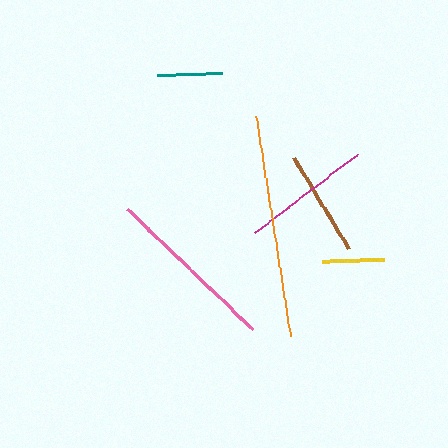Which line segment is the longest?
The orange line is the longest at approximately 223 pixels.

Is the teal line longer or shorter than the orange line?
The orange line is longer than the teal line.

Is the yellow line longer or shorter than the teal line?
The teal line is longer than the yellow line.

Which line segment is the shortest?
The yellow line is the shortest at approximately 62 pixels.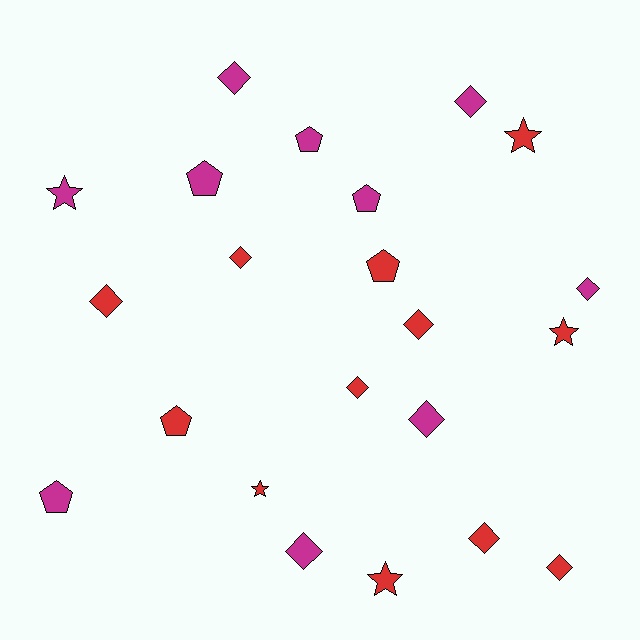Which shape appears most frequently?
Diamond, with 11 objects.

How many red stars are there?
There are 4 red stars.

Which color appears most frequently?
Red, with 12 objects.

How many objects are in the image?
There are 22 objects.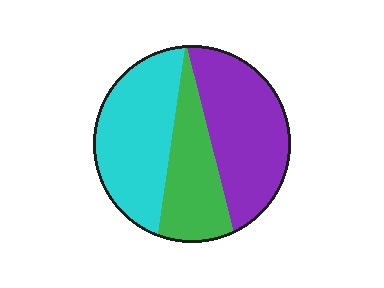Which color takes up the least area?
Green, at roughly 25%.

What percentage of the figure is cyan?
Cyan takes up between a quarter and a half of the figure.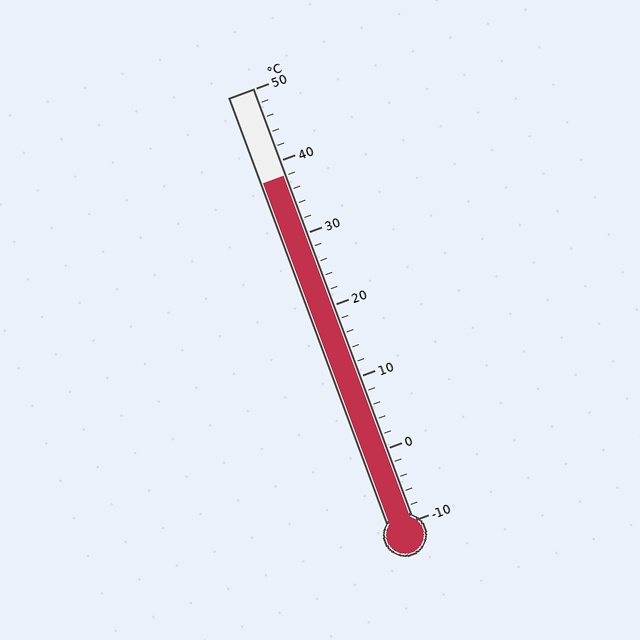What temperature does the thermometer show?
The thermometer shows approximately 38°C.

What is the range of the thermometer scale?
The thermometer scale ranges from -10°C to 50°C.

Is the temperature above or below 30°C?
The temperature is above 30°C.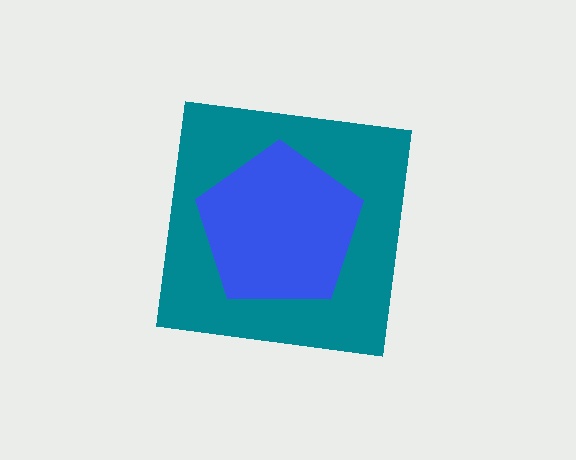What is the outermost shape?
The teal square.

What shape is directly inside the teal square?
The blue pentagon.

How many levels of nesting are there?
2.